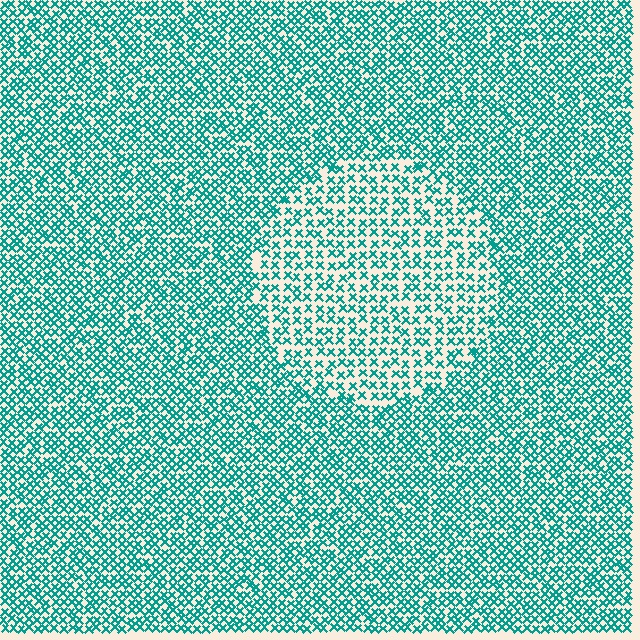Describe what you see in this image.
The image contains small teal elements arranged at two different densities. A circle-shaped region is visible where the elements are less densely packed than the surrounding area.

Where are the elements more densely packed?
The elements are more densely packed outside the circle boundary.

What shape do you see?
I see a circle.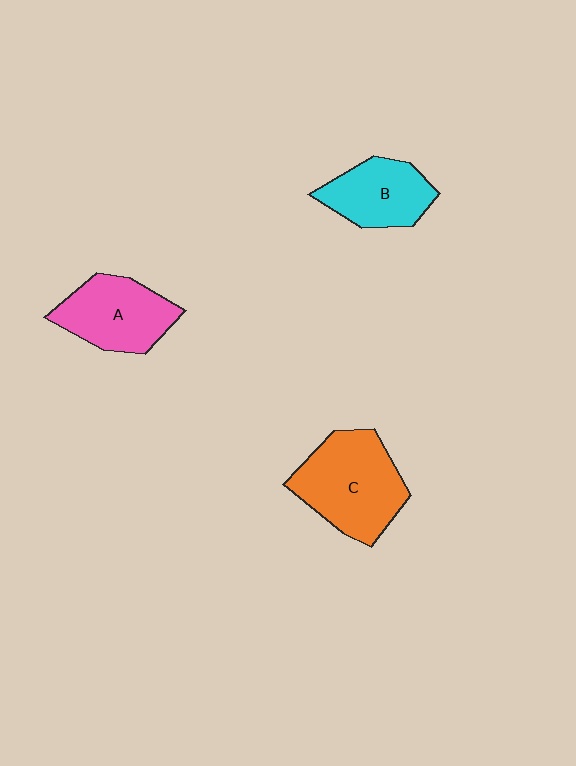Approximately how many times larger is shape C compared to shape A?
Approximately 1.3 times.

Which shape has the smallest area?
Shape B (cyan).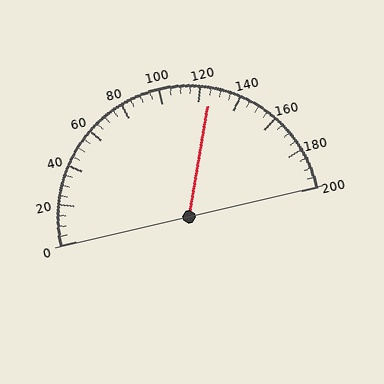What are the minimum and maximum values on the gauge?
The gauge ranges from 0 to 200.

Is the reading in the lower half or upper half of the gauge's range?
The reading is in the upper half of the range (0 to 200).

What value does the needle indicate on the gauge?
The needle indicates approximately 125.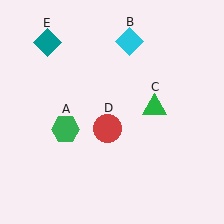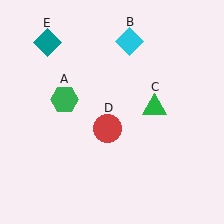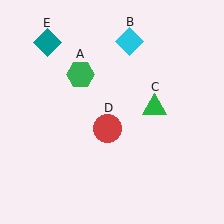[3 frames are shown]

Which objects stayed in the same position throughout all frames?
Cyan diamond (object B) and green triangle (object C) and red circle (object D) and teal diamond (object E) remained stationary.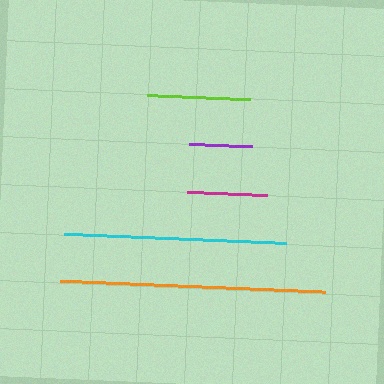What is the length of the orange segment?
The orange segment is approximately 265 pixels long.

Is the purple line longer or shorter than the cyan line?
The cyan line is longer than the purple line.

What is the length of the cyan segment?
The cyan segment is approximately 222 pixels long.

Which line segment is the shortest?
The purple line is the shortest at approximately 63 pixels.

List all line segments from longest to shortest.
From longest to shortest: orange, cyan, lime, magenta, purple.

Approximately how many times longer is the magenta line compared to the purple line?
The magenta line is approximately 1.3 times the length of the purple line.